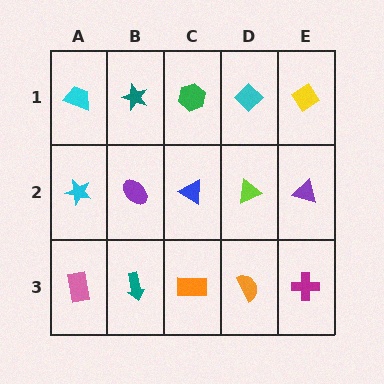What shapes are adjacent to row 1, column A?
A cyan star (row 2, column A), a teal star (row 1, column B).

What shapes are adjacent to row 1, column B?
A purple ellipse (row 2, column B), a cyan trapezoid (row 1, column A), a green hexagon (row 1, column C).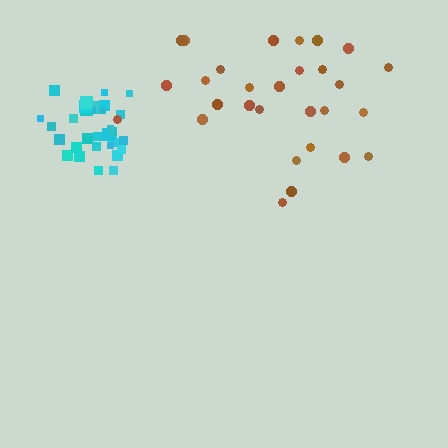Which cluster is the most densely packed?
Cyan.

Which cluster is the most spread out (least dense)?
Brown.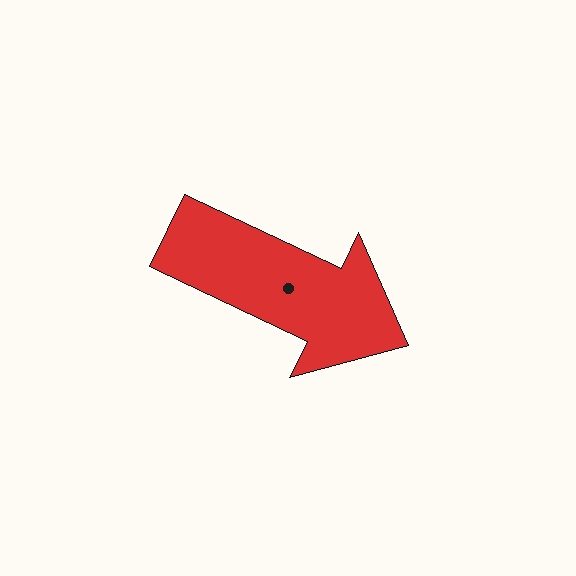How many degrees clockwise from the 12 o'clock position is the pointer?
Approximately 115 degrees.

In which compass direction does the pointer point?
Southeast.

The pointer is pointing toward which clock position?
Roughly 4 o'clock.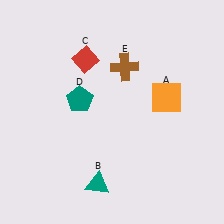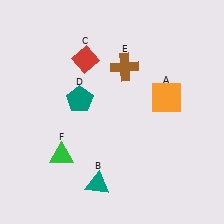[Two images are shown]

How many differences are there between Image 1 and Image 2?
There is 1 difference between the two images.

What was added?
A green triangle (F) was added in Image 2.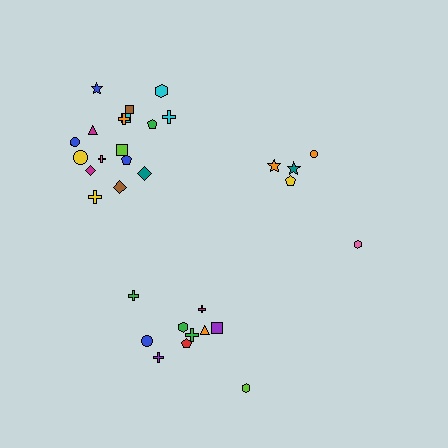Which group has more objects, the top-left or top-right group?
The top-left group.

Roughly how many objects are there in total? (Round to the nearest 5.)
Roughly 35 objects in total.